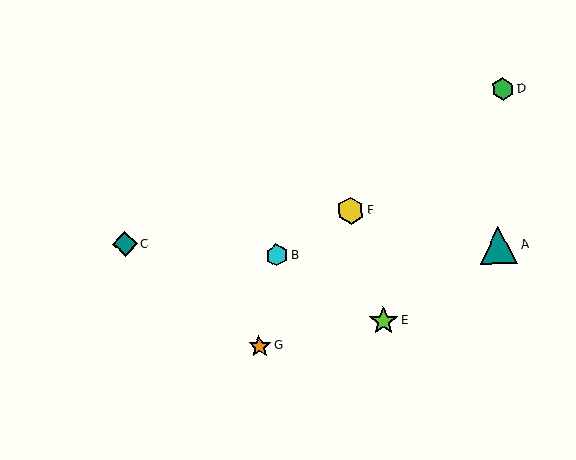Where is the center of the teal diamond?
The center of the teal diamond is at (125, 244).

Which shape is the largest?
The teal triangle (labeled A) is the largest.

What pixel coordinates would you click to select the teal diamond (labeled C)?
Click at (125, 244) to select the teal diamond C.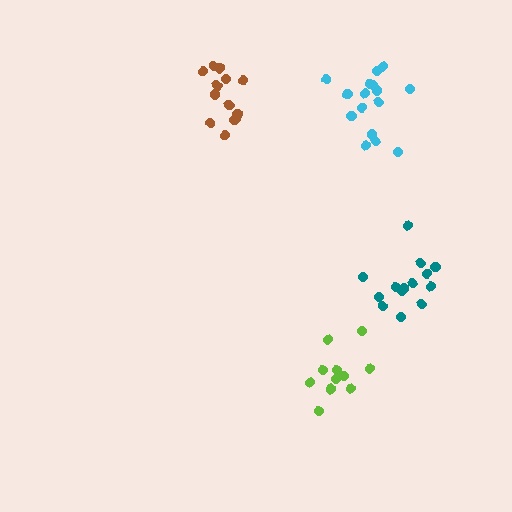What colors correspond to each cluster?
The clusters are colored: teal, brown, cyan, lime.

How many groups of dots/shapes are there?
There are 4 groups.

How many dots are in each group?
Group 1: 14 dots, Group 2: 14 dots, Group 3: 16 dots, Group 4: 12 dots (56 total).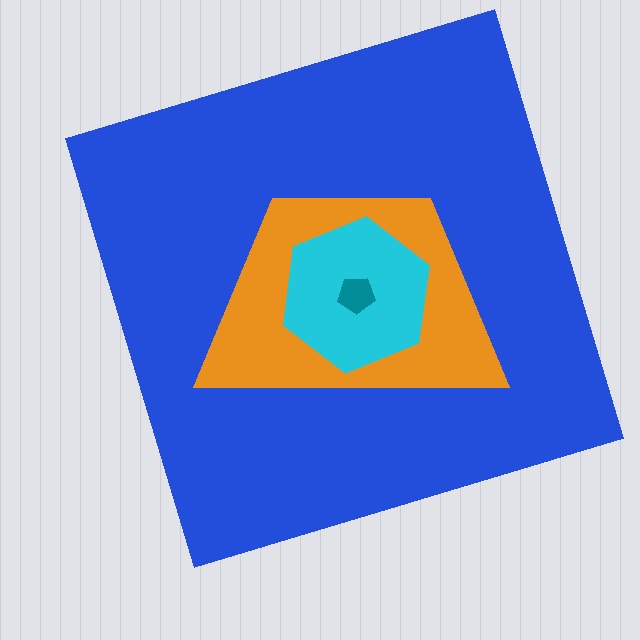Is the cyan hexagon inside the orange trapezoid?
Yes.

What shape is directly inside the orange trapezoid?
The cyan hexagon.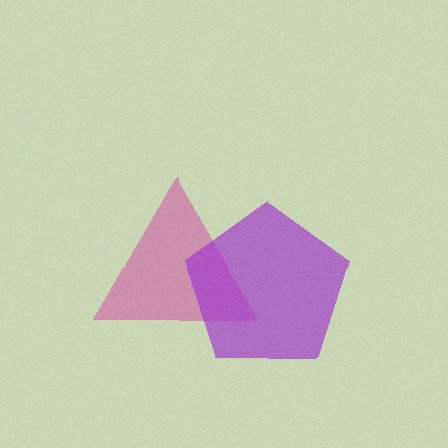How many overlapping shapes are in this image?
There are 2 overlapping shapes in the image.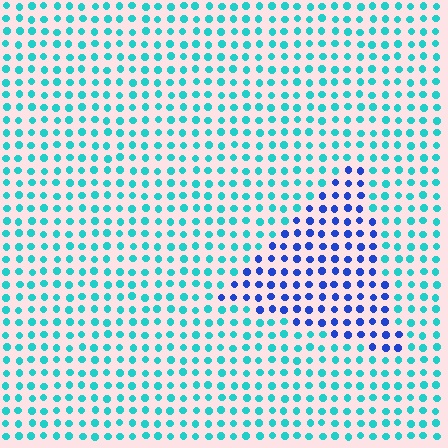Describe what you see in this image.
The image is filled with small cyan elements in a uniform arrangement. A triangle-shaped region is visible where the elements are tinted to a slightly different hue, forming a subtle color boundary.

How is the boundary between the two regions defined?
The boundary is defined purely by a slight shift in hue (about 50 degrees). Spacing, size, and orientation are identical on both sides.